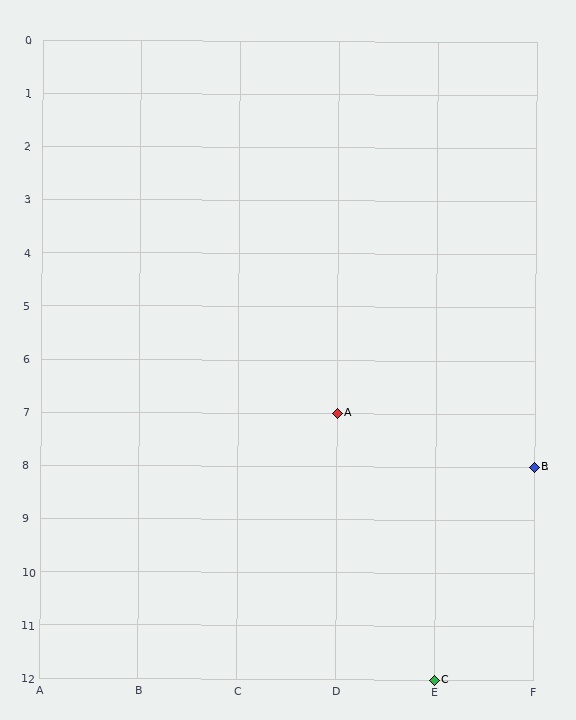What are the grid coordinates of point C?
Point C is at grid coordinates (E, 12).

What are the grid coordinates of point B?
Point B is at grid coordinates (F, 8).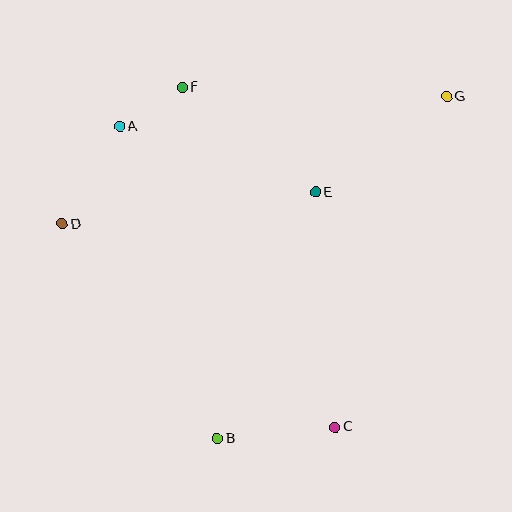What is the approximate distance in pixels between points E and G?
The distance between E and G is approximately 162 pixels.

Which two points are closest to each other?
Points A and F are closest to each other.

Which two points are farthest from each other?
Points B and G are farthest from each other.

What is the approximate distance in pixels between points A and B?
The distance between A and B is approximately 327 pixels.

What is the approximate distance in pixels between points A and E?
The distance between A and E is approximately 207 pixels.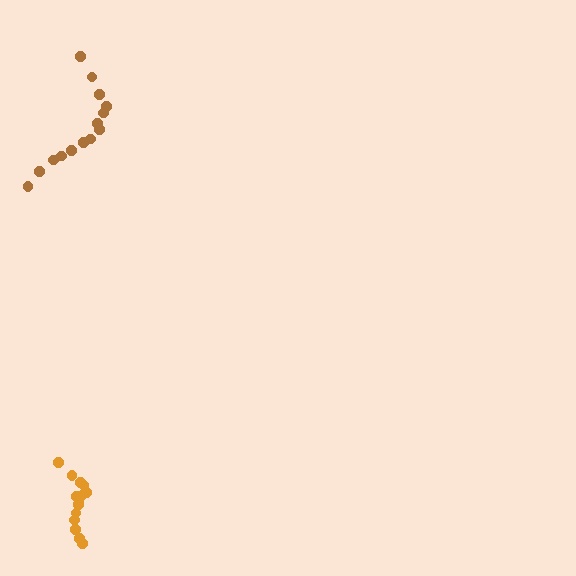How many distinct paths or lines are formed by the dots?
There are 2 distinct paths.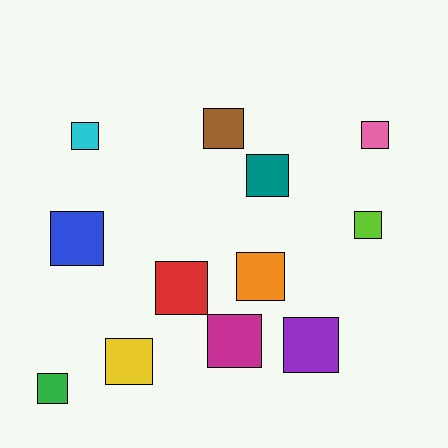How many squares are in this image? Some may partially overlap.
There are 12 squares.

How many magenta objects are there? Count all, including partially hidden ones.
There is 1 magenta object.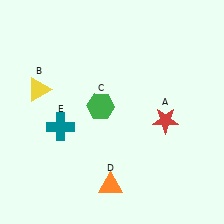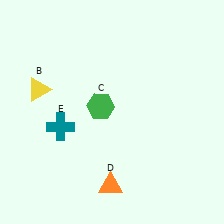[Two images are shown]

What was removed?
The red star (A) was removed in Image 2.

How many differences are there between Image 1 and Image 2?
There is 1 difference between the two images.